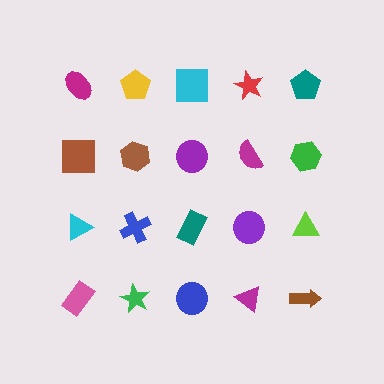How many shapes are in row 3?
5 shapes.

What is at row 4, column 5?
A brown arrow.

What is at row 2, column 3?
A purple circle.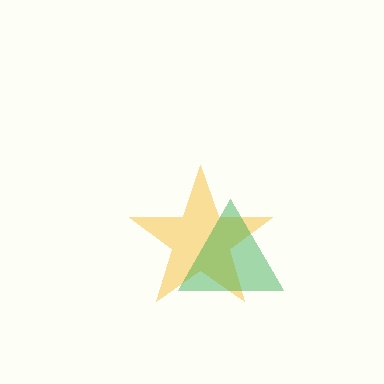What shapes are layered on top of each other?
The layered shapes are: a yellow star, a green triangle.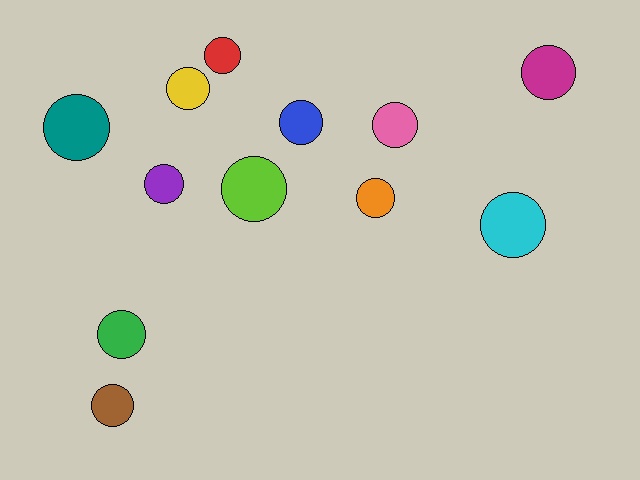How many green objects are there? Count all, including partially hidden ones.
There is 1 green object.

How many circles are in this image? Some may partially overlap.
There are 12 circles.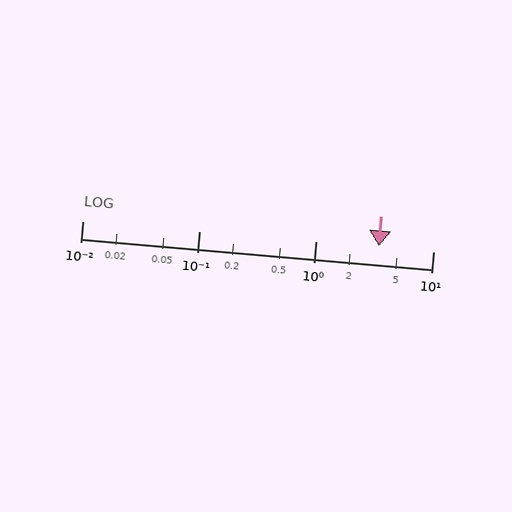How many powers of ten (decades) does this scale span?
The scale spans 3 decades, from 0.01 to 10.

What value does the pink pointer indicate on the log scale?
The pointer indicates approximately 3.4.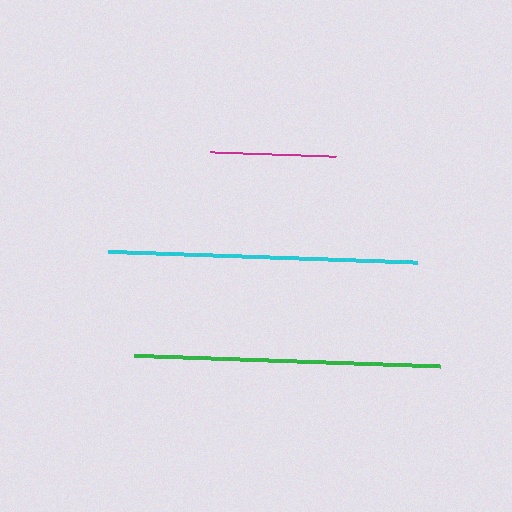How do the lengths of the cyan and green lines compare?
The cyan and green lines are approximately the same length.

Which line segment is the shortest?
The magenta line is the shortest at approximately 126 pixels.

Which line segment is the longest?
The cyan line is the longest at approximately 309 pixels.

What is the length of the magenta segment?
The magenta segment is approximately 126 pixels long.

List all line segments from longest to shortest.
From longest to shortest: cyan, green, magenta.